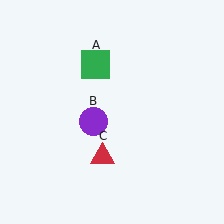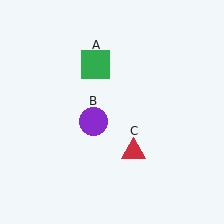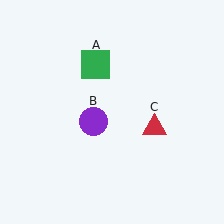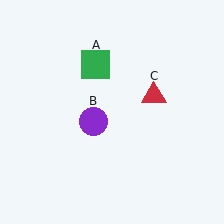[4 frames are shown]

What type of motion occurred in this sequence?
The red triangle (object C) rotated counterclockwise around the center of the scene.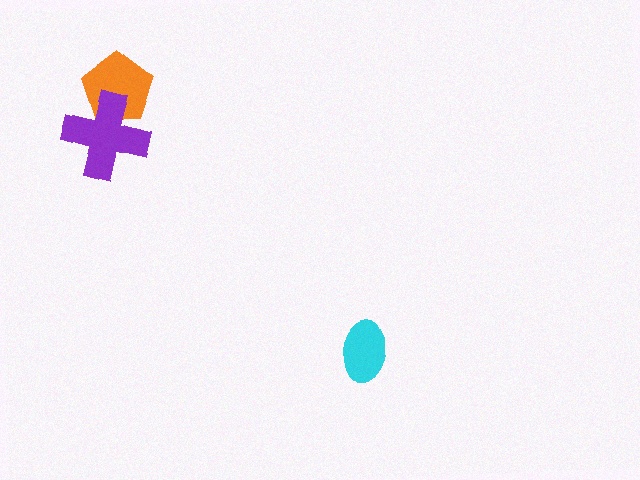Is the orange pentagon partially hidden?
Yes, it is partially covered by another shape.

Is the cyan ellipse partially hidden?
No, no other shape covers it.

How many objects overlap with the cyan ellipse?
0 objects overlap with the cyan ellipse.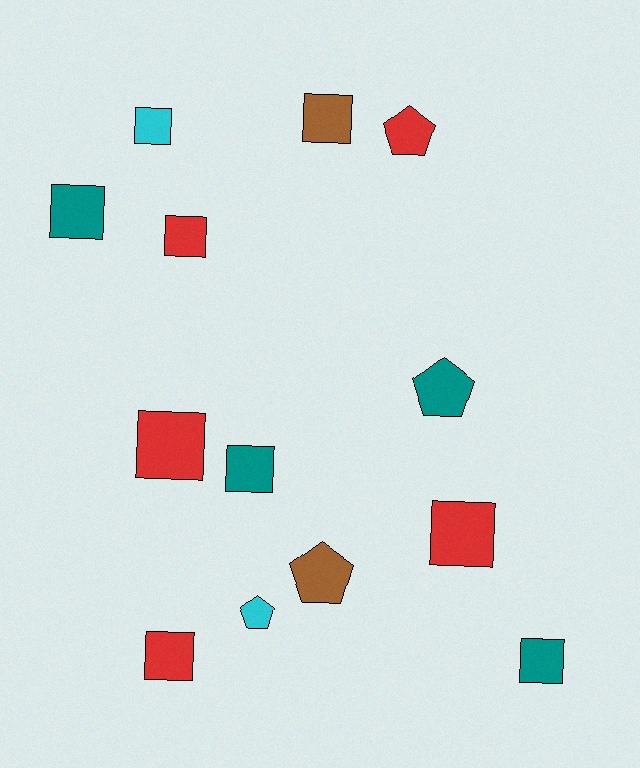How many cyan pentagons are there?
There is 1 cyan pentagon.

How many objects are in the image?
There are 13 objects.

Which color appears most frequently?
Red, with 5 objects.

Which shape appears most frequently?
Square, with 9 objects.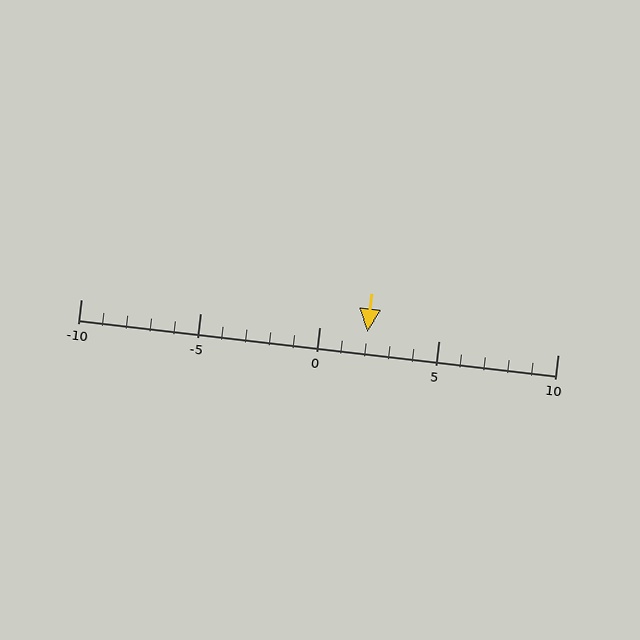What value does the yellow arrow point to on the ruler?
The yellow arrow points to approximately 2.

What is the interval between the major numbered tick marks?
The major tick marks are spaced 5 units apart.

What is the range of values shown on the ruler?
The ruler shows values from -10 to 10.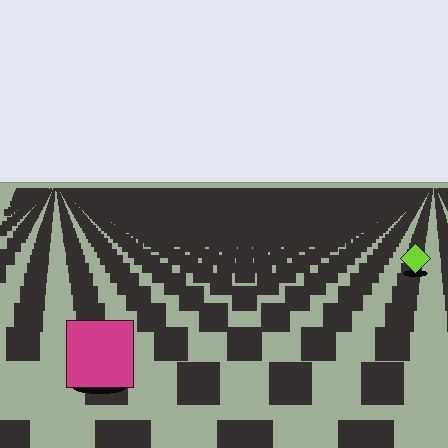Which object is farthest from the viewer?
The lime diamond is farthest from the viewer. It appears smaller and the ground texture around it is denser.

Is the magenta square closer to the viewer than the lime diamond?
Yes. The magenta square is closer — you can tell from the texture gradient: the ground texture is coarser near it.